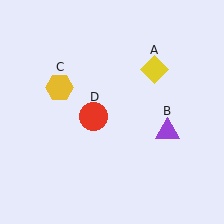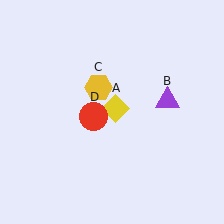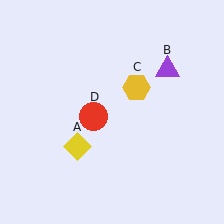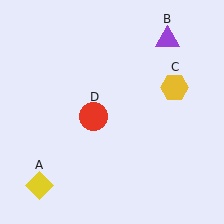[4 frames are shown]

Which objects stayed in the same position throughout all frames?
Red circle (object D) remained stationary.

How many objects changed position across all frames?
3 objects changed position: yellow diamond (object A), purple triangle (object B), yellow hexagon (object C).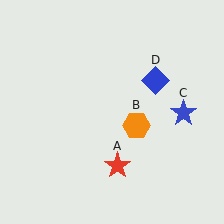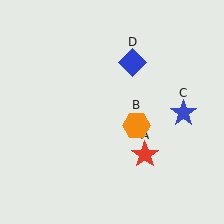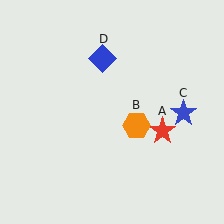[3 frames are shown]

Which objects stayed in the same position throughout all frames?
Orange hexagon (object B) and blue star (object C) remained stationary.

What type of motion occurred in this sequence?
The red star (object A), blue diamond (object D) rotated counterclockwise around the center of the scene.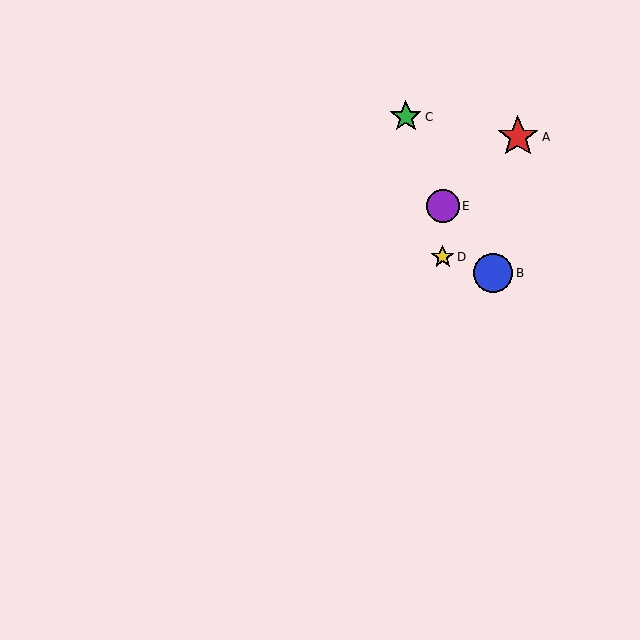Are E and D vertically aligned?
Yes, both are at x≈443.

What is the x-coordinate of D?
Object D is at x≈443.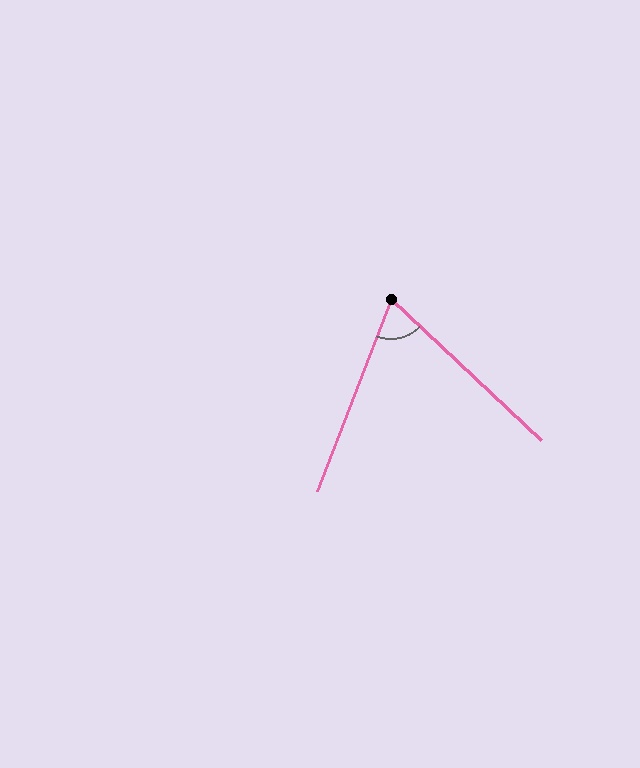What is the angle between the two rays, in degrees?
Approximately 68 degrees.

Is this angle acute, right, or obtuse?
It is acute.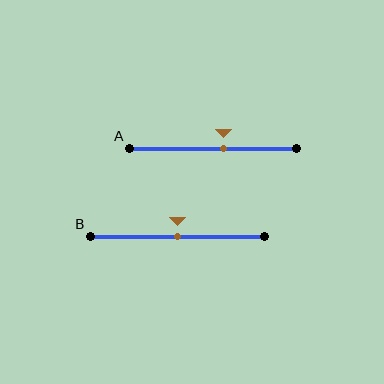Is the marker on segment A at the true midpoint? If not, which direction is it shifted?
No, the marker on segment A is shifted to the right by about 7% of the segment length.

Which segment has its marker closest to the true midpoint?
Segment B has its marker closest to the true midpoint.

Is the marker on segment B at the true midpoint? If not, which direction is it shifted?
Yes, the marker on segment B is at the true midpoint.